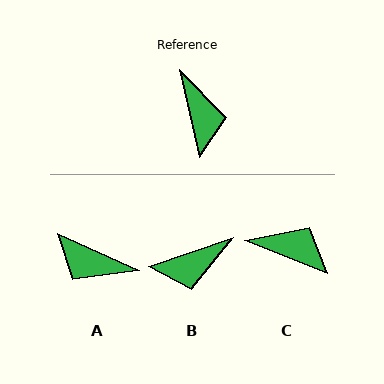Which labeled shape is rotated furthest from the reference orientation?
A, about 126 degrees away.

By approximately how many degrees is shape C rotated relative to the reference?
Approximately 57 degrees counter-clockwise.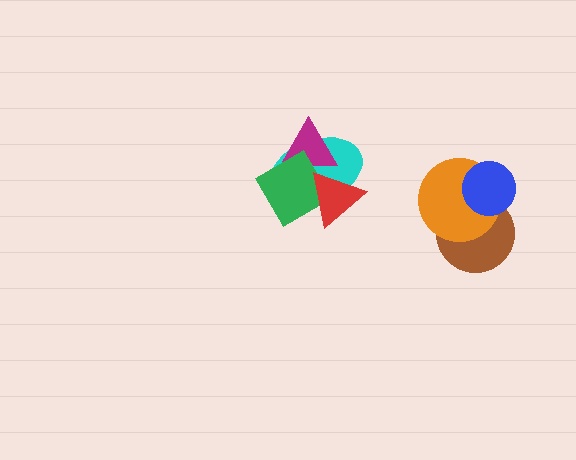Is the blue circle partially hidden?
No, no other shape covers it.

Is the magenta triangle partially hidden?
Yes, it is partially covered by another shape.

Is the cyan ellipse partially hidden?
Yes, it is partially covered by another shape.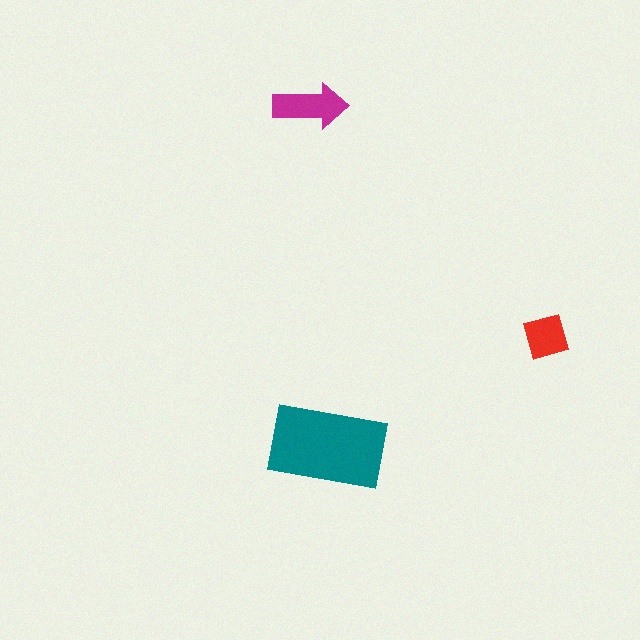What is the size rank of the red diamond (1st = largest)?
3rd.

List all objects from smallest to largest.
The red diamond, the magenta arrow, the teal rectangle.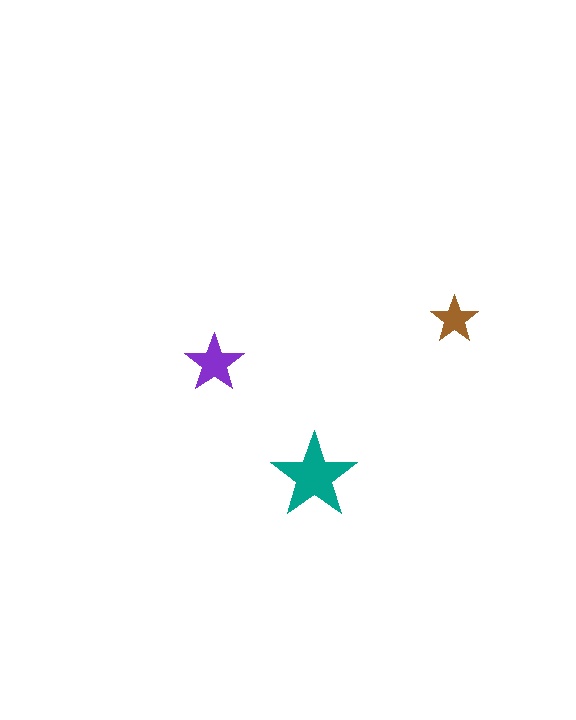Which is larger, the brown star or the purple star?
The purple one.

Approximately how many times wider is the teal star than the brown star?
About 2 times wider.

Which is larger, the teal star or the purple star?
The teal one.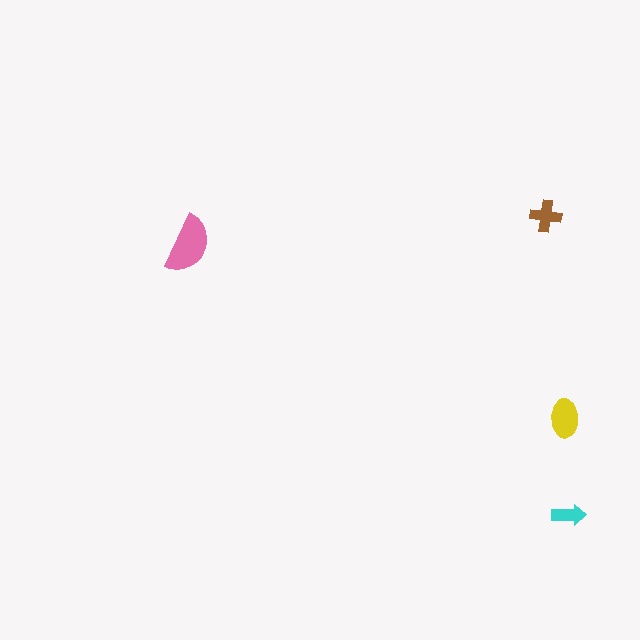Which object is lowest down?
The cyan arrow is bottommost.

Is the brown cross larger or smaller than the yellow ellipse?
Smaller.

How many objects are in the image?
There are 4 objects in the image.